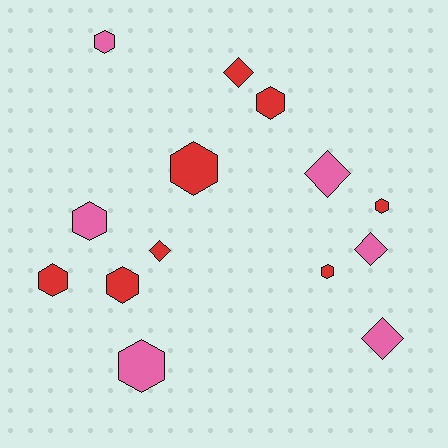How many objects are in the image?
There are 14 objects.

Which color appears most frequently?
Red, with 8 objects.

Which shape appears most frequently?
Hexagon, with 9 objects.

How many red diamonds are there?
There are 2 red diamonds.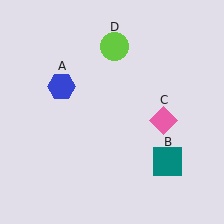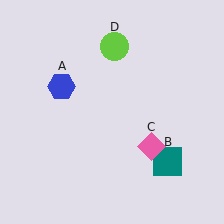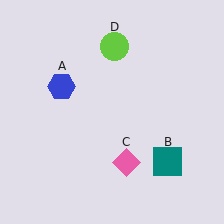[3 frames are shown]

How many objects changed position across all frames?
1 object changed position: pink diamond (object C).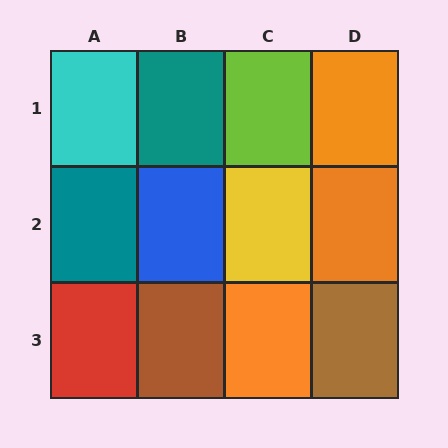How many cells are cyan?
1 cell is cyan.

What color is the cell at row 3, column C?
Orange.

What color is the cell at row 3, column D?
Brown.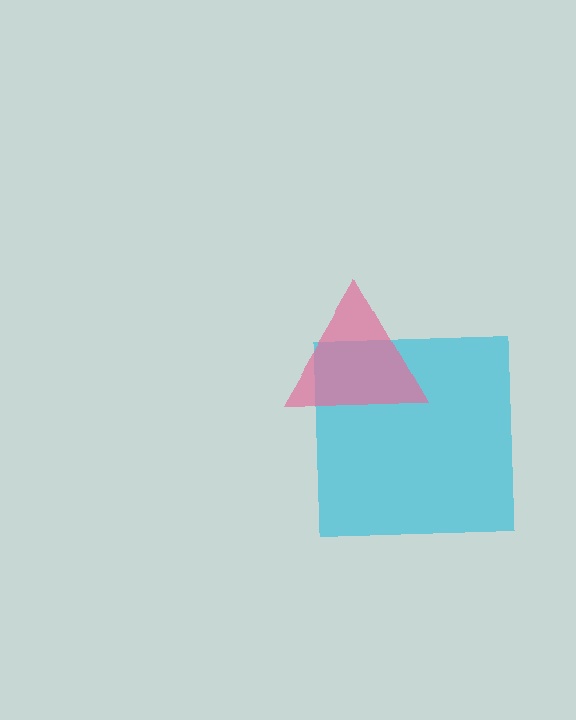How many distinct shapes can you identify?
There are 2 distinct shapes: a cyan square, a pink triangle.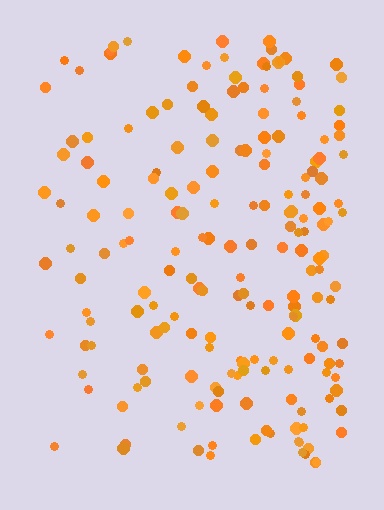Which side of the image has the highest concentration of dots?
The right.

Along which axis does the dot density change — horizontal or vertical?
Horizontal.